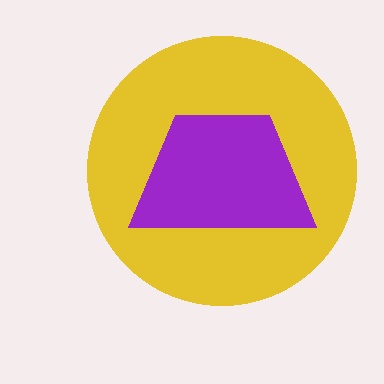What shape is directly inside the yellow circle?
The purple trapezoid.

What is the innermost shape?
The purple trapezoid.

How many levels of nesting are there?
2.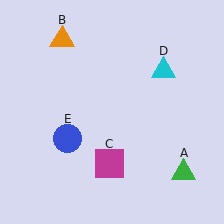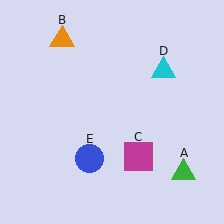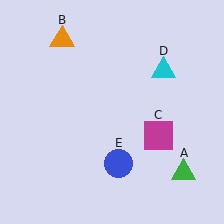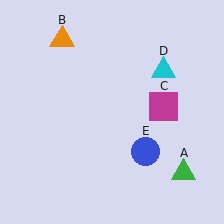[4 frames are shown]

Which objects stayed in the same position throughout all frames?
Green triangle (object A) and orange triangle (object B) and cyan triangle (object D) remained stationary.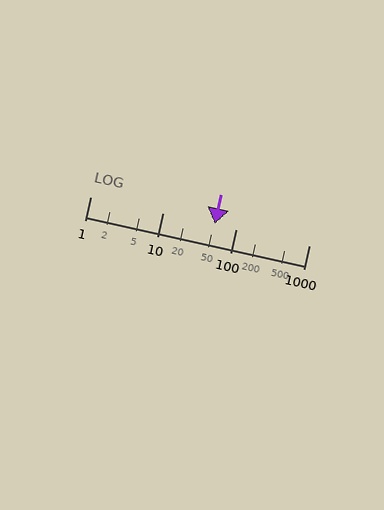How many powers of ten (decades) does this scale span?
The scale spans 3 decades, from 1 to 1000.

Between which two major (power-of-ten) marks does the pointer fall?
The pointer is between 10 and 100.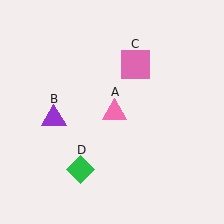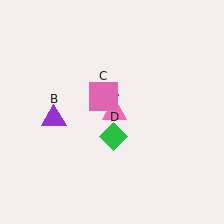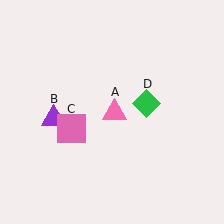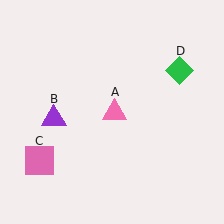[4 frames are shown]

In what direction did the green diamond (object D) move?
The green diamond (object D) moved up and to the right.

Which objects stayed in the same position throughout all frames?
Pink triangle (object A) and purple triangle (object B) remained stationary.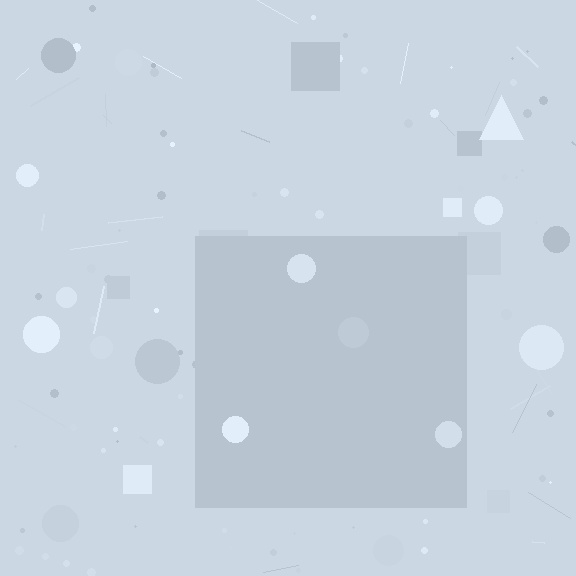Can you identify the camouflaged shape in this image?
The camouflaged shape is a square.